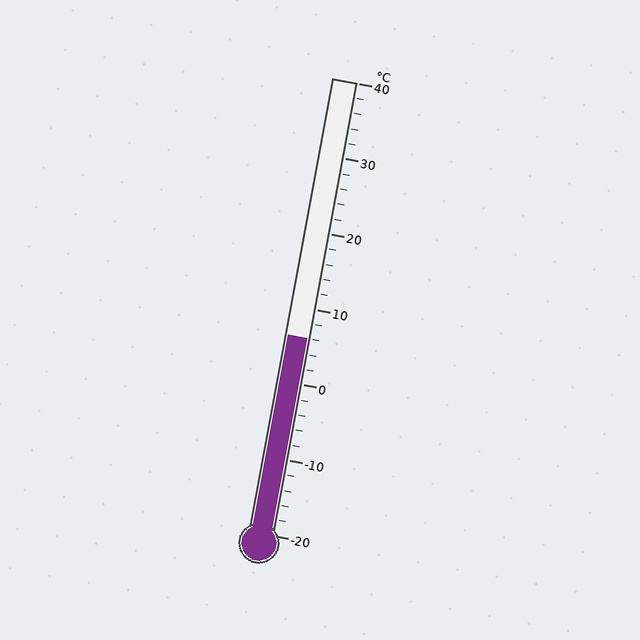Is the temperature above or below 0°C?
The temperature is above 0°C.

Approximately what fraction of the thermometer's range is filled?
The thermometer is filled to approximately 45% of its range.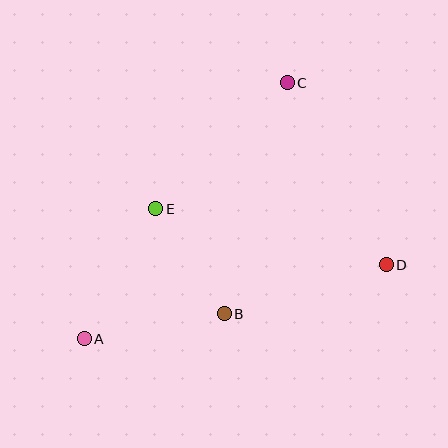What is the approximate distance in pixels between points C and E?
The distance between C and E is approximately 182 pixels.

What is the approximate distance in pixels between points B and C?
The distance between B and C is approximately 239 pixels.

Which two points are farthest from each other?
Points A and C are farthest from each other.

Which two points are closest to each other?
Points B and E are closest to each other.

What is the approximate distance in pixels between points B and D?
The distance between B and D is approximately 169 pixels.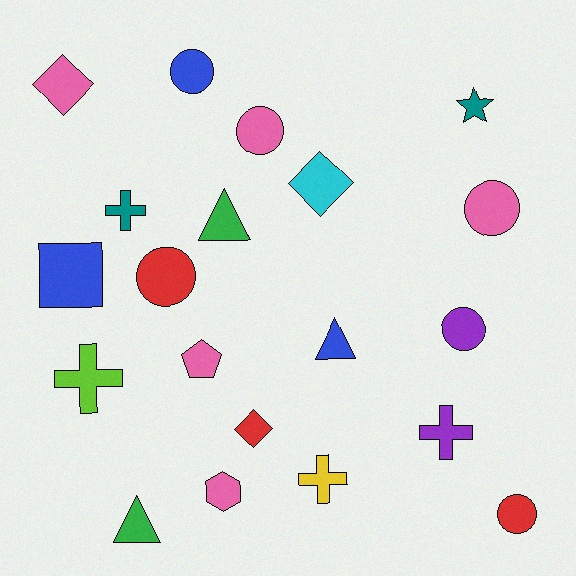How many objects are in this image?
There are 20 objects.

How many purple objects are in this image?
There are 2 purple objects.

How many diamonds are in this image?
There are 3 diamonds.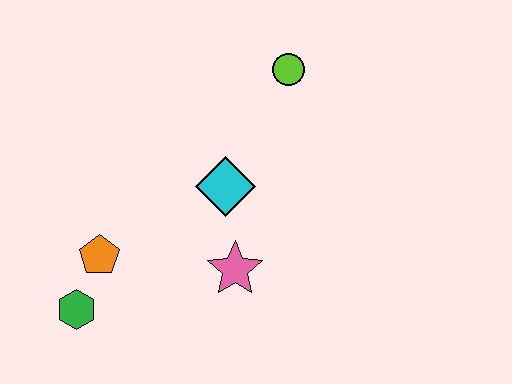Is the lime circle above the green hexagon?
Yes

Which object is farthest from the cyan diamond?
The green hexagon is farthest from the cyan diamond.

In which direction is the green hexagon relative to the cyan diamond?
The green hexagon is to the left of the cyan diamond.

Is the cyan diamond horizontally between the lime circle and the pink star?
No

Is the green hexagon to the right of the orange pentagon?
No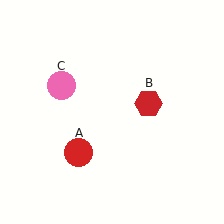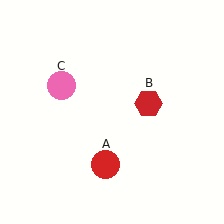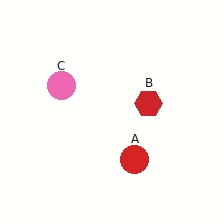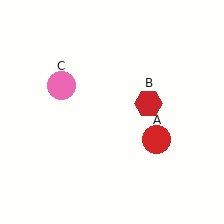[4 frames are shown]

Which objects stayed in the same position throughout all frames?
Red hexagon (object B) and pink circle (object C) remained stationary.